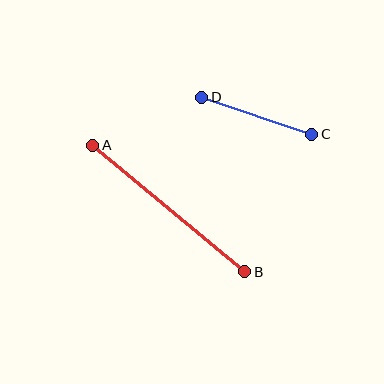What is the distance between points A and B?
The distance is approximately 198 pixels.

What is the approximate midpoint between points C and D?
The midpoint is at approximately (257, 116) pixels.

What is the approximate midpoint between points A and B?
The midpoint is at approximately (169, 209) pixels.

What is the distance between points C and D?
The distance is approximately 116 pixels.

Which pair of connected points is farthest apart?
Points A and B are farthest apart.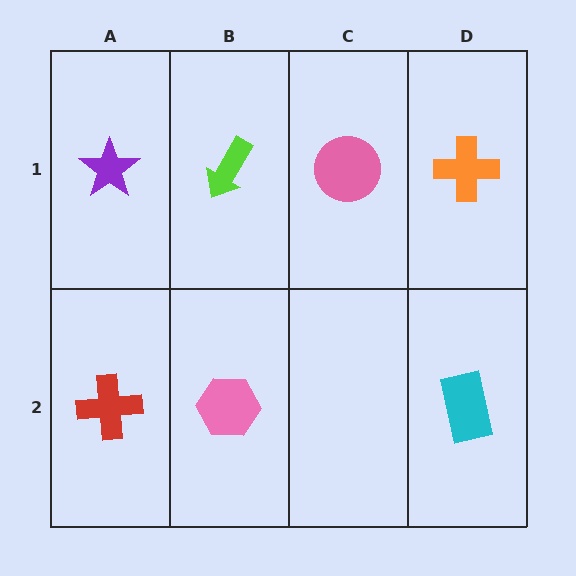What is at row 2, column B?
A pink hexagon.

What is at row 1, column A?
A purple star.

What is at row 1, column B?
A lime arrow.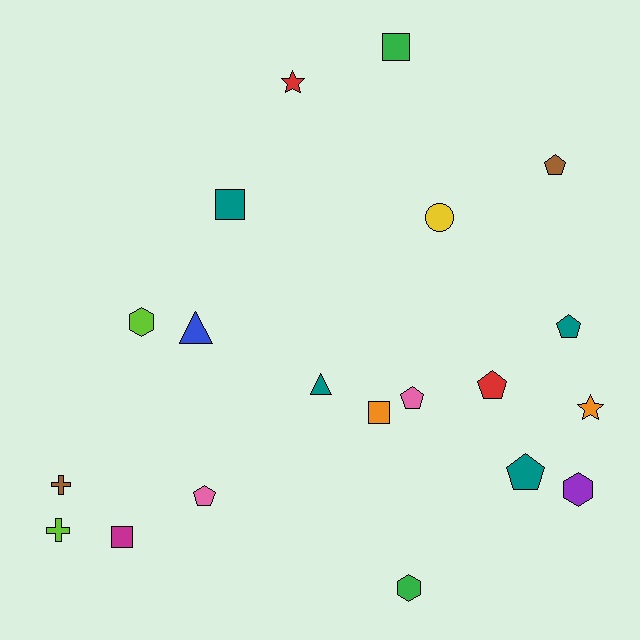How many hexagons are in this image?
There are 3 hexagons.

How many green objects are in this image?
There are 2 green objects.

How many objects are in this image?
There are 20 objects.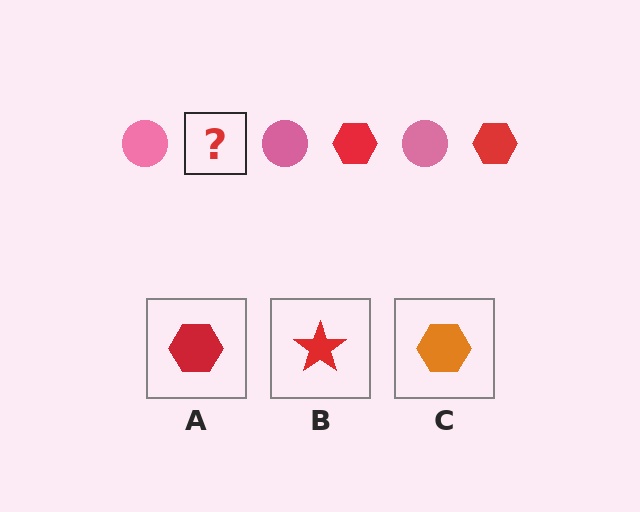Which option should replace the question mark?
Option A.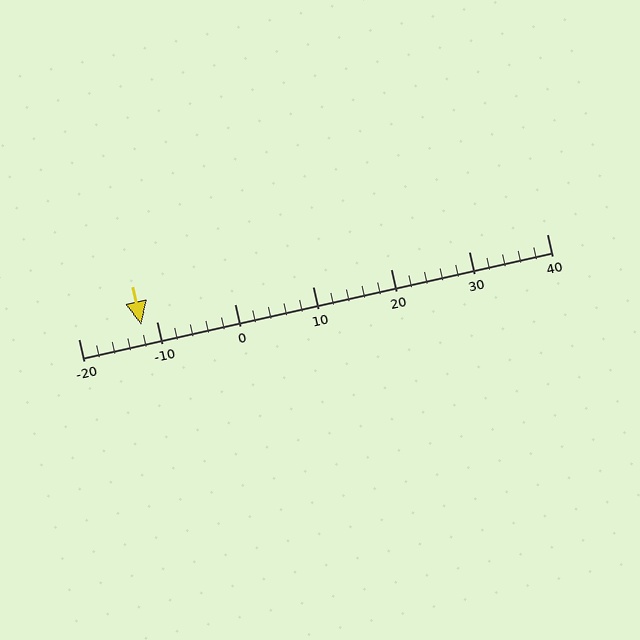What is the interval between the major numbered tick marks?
The major tick marks are spaced 10 units apart.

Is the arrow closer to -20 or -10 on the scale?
The arrow is closer to -10.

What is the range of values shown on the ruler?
The ruler shows values from -20 to 40.